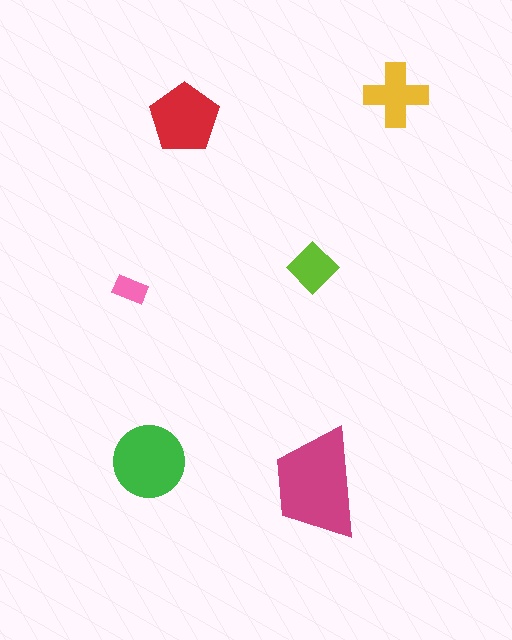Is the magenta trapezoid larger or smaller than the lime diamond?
Larger.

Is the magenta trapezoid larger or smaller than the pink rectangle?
Larger.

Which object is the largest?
The magenta trapezoid.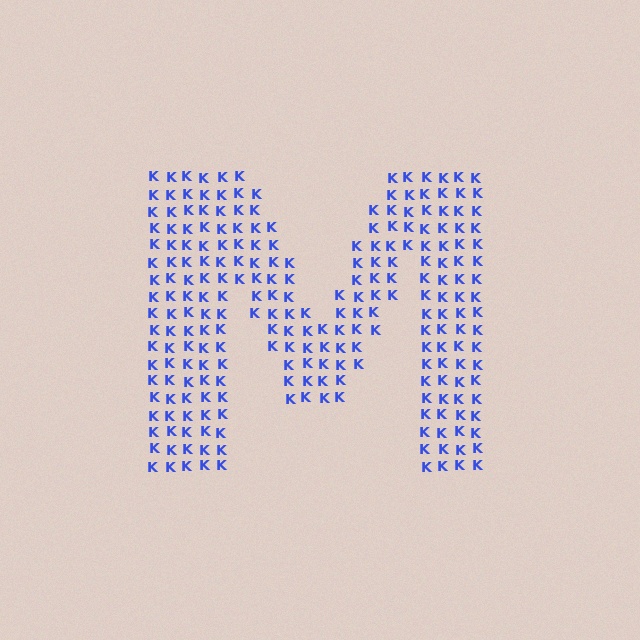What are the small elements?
The small elements are letter K's.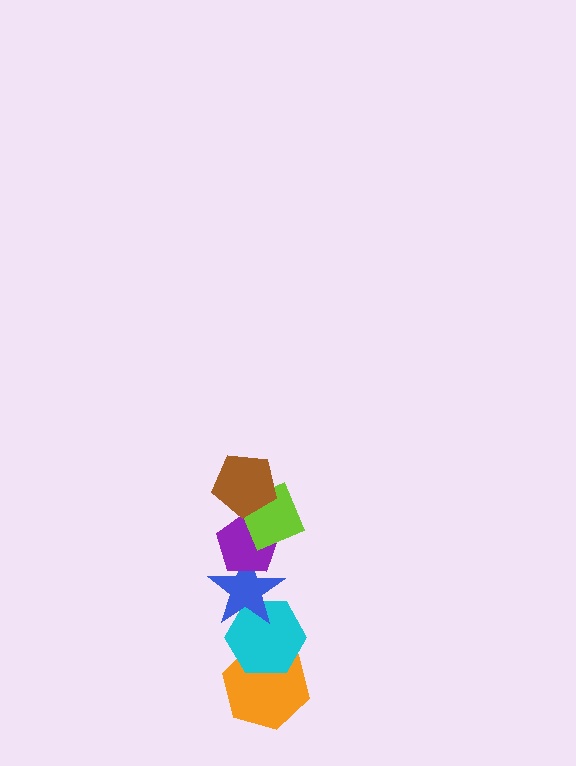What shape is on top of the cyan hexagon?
The blue star is on top of the cyan hexagon.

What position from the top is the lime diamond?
The lime diamond is 2nd from the top.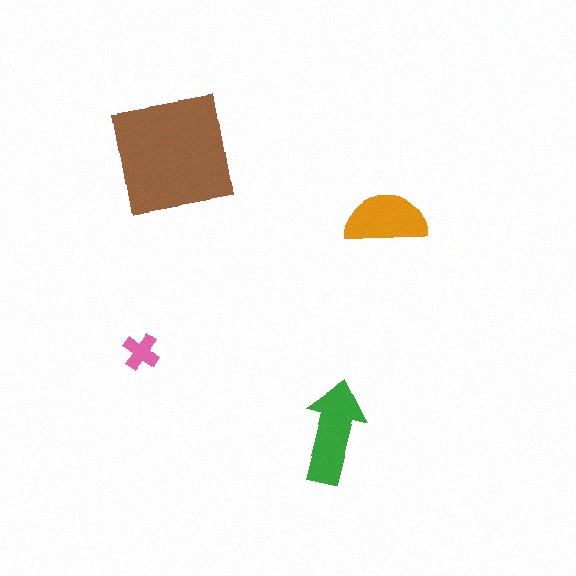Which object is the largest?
The brown square.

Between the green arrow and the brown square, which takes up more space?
The brown square.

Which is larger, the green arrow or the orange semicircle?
The green arrow.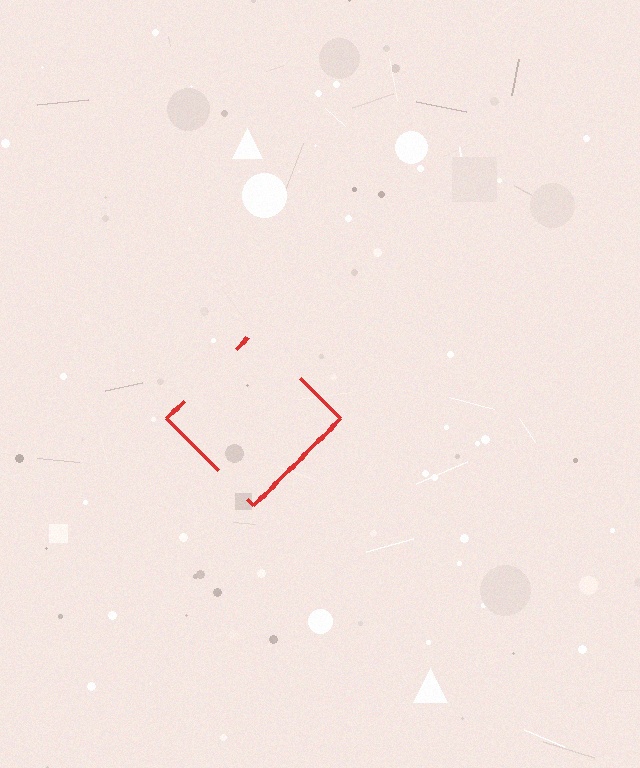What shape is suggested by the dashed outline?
The dashed outline suggests a diamond.